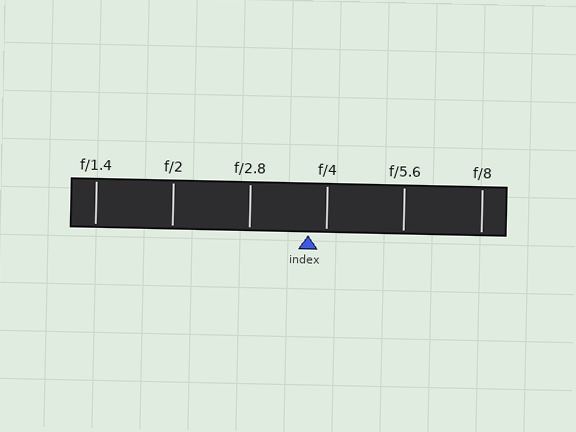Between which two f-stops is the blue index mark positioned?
The index mark is between f/2.8 and f/4.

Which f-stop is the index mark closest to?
The index mark is closest to f/4.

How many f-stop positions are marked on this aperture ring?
There are 6 f-stop positions marked.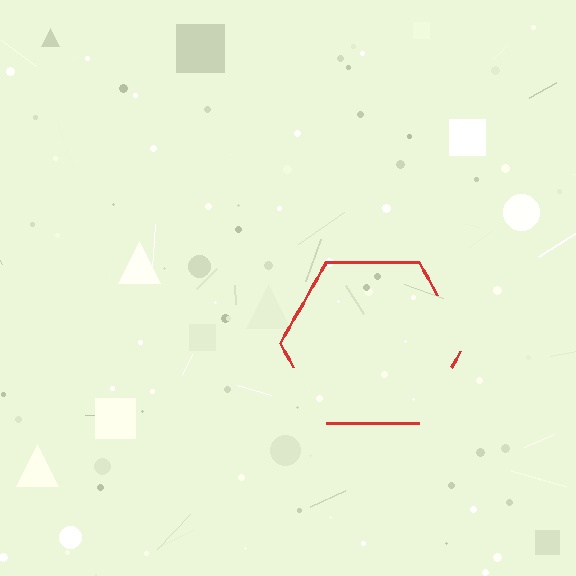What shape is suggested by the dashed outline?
The dashed outline suggests a hexagon.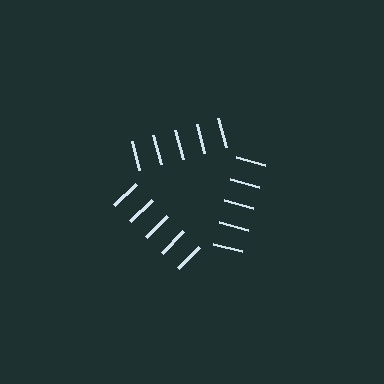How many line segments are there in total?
15 — 5 along each of the 3 edges.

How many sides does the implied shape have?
3 sides — the line-ends trace a triangle.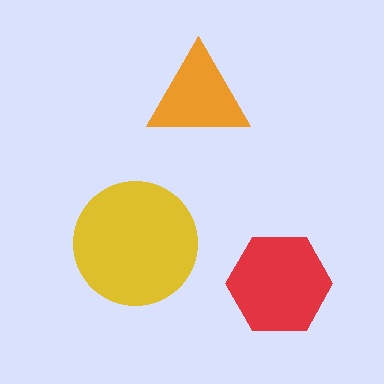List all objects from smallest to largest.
The orange triangle, the red hexagon, the yellow circle.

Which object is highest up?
The orange triangle is topmost.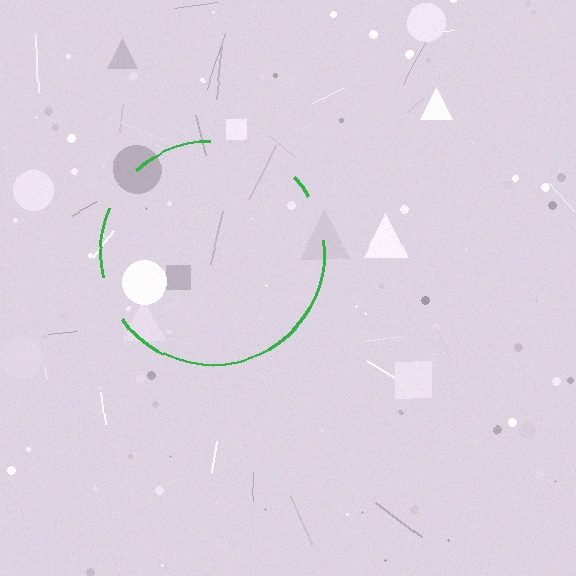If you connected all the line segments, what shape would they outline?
They would outline a circle.